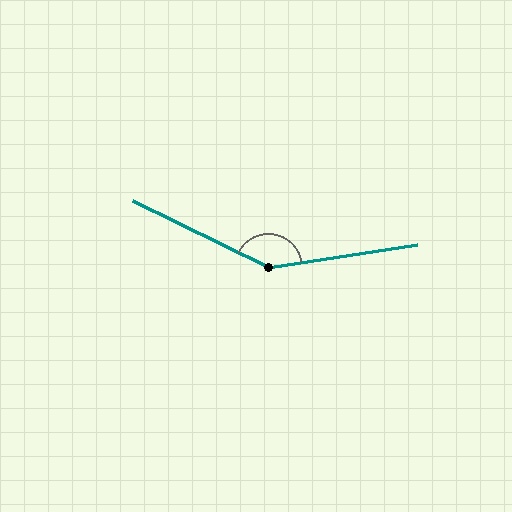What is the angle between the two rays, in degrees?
Approximately 146 degrees.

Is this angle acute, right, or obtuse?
It is obtuse.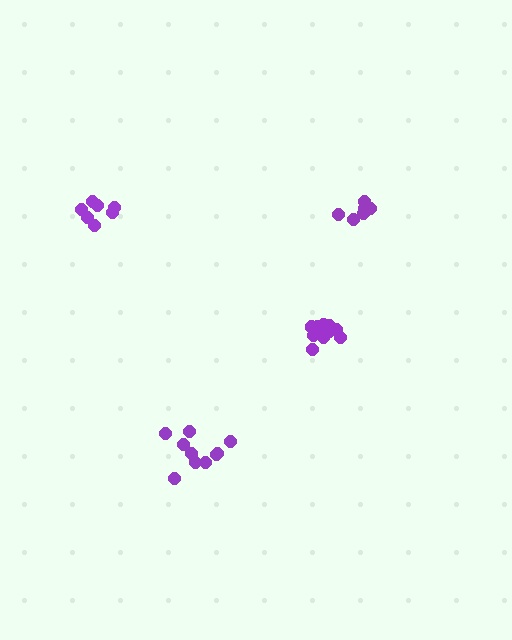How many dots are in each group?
Group 1: 10 dots, Group 2: 7 dots, Group 3: 11 dots, Group 4: 6 dots (34 total).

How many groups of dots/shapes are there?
There are 4 groups.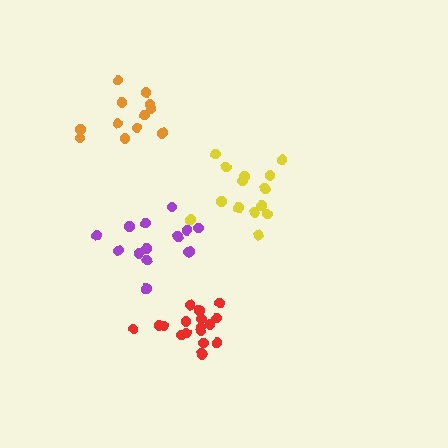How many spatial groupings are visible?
There are 4 spatial groupings.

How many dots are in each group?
Group 1: 12 dots, Group 2: 14 dots, Group 3: 18 dots, Group 4: 14 dots (58 total).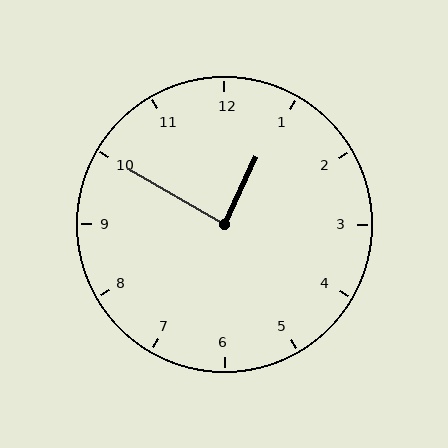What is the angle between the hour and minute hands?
Approximately 85 degrees.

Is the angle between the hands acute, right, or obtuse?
It is right.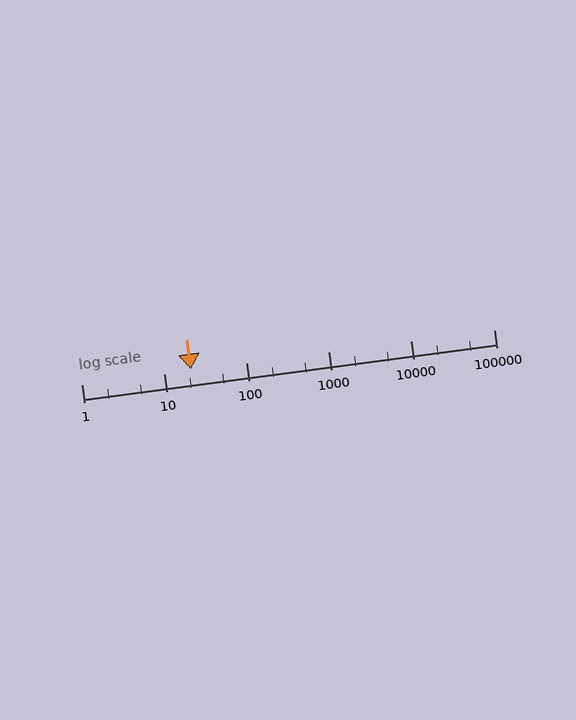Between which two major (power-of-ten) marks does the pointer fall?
The pointer is between 10 and 100.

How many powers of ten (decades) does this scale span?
The scale spans 5 decades, from 1 to 100000.